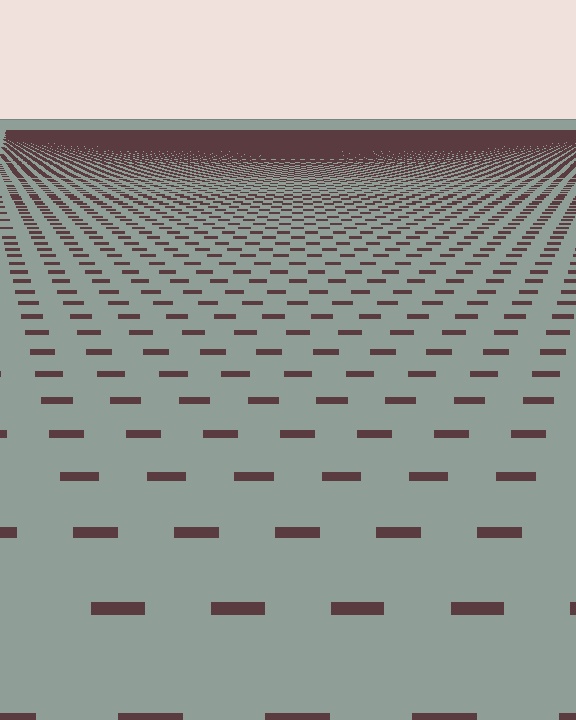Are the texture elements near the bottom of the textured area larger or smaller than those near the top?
Larger. Near the bottom, elements are closer to the viewer and appear at a bigger on-screen size.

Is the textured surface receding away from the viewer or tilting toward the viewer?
The surface is receding away from the viewer. Texture elements get smaller and denser toward the top.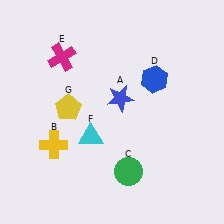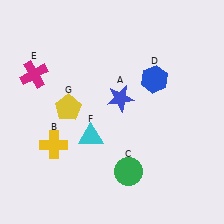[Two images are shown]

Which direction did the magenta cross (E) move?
The magenta cross (E) moved left.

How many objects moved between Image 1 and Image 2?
1 object moved between the two images.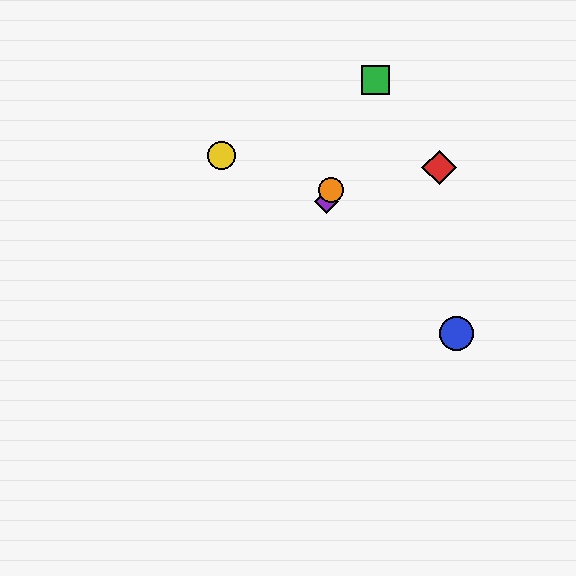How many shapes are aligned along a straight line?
3 shapes (the green square, the purple diamond, the orange circle) are aligned along a straight line.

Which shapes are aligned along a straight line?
The green square, the purple diamond, the orange circle are aligned along a straight line.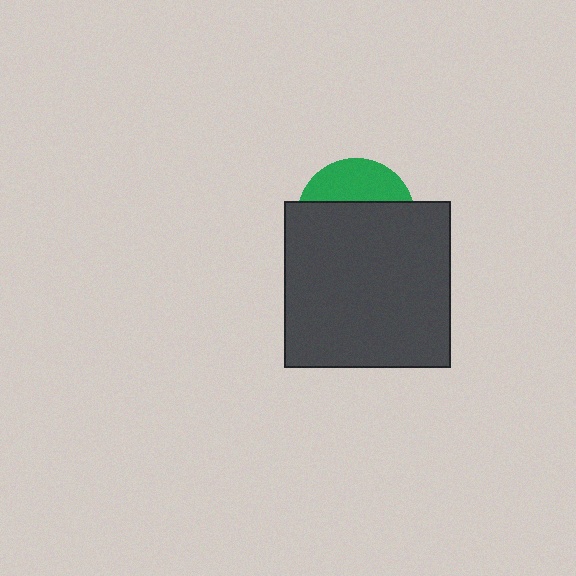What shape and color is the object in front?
The object in front is a dark gray square.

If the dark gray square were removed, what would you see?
You would see the complete green circle.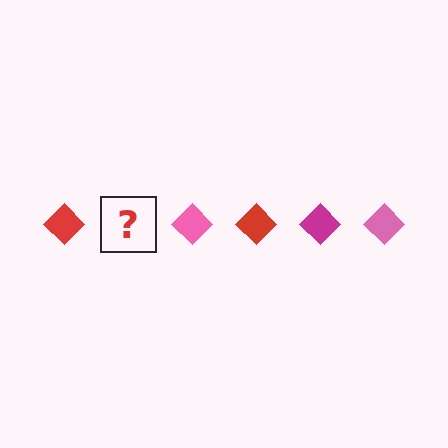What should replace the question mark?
The question mark should be replaced with a magenta diamond.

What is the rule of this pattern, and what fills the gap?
The rule is that the pattern cycles through red, magenta, pink diamonds. The gap should be filled with a magenta diamond.